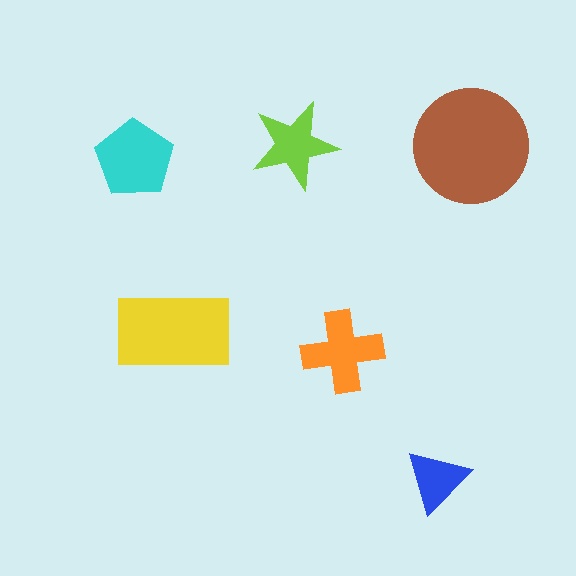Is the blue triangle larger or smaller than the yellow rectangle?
Smaller.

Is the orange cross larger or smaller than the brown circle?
Smaller.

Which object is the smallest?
The blue triangle.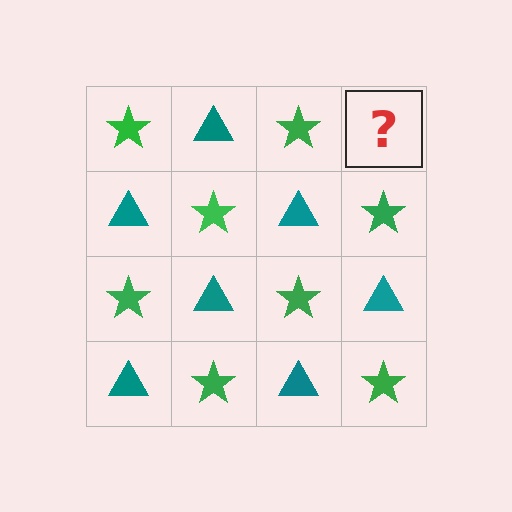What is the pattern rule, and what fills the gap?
The rule is that it alternates green star and teal triangle in a checkerboard pattern. The gap should be filled with a teal triangle.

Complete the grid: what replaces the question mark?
The question mark should be replaced with a teal triangle.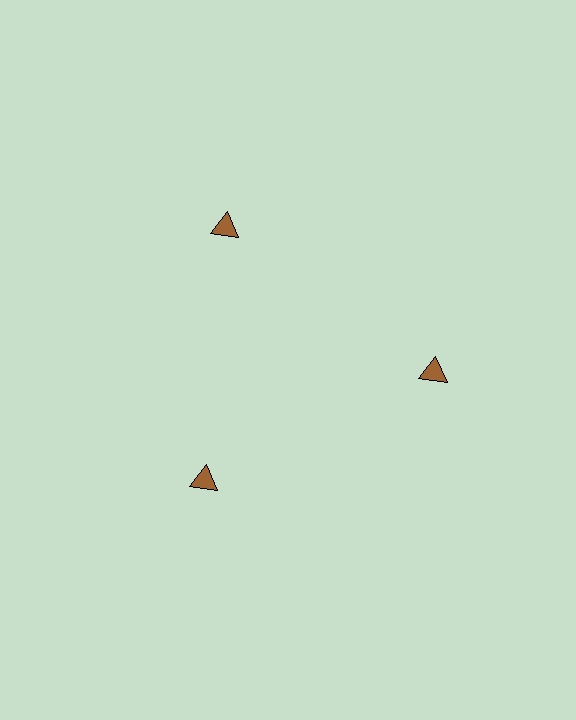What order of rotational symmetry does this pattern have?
This pattern has 3-fold rotational symmetry.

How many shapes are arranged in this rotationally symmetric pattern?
There are 3 shapes, arranged in 3 groups of 1.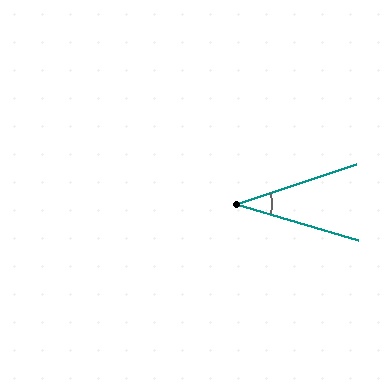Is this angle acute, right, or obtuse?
It is acute.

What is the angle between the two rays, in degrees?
Approximately 35 degrees.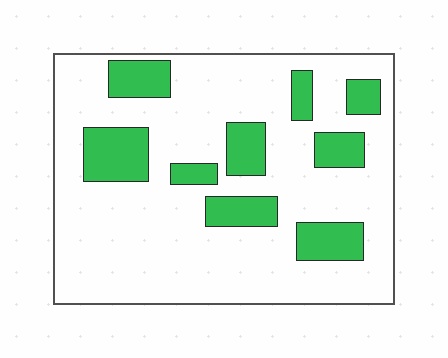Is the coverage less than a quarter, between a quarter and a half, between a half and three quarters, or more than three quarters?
Less than a quarter.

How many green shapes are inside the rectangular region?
9.